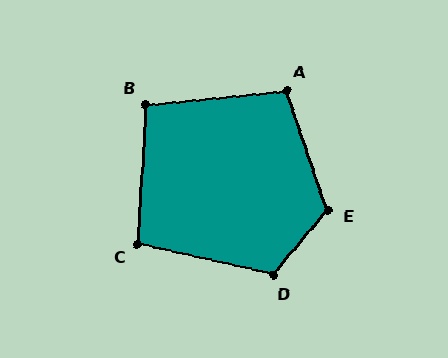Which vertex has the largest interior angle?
E, at approximately 121 degrees.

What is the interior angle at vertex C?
Approximately 100 degrees (obtuse).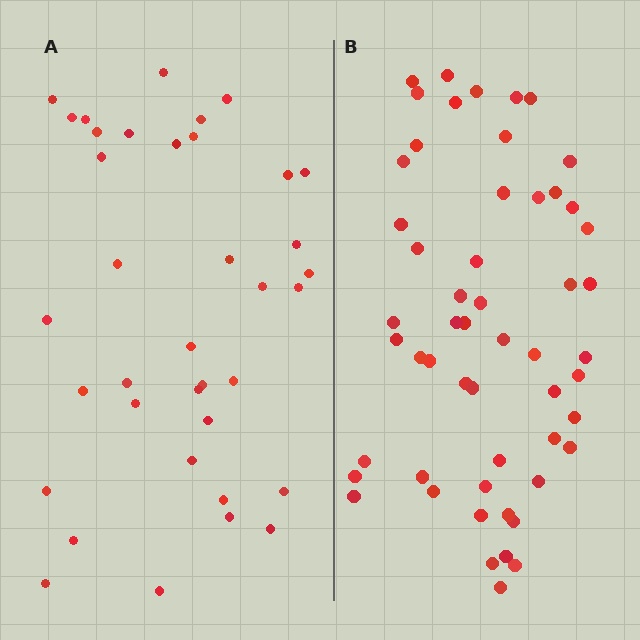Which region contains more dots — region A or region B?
Region B (the right region) has more dots.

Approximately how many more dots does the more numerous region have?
Region B has approximately 15 more dots than region A.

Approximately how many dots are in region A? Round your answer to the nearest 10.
About 40 dots. (The exact count is 37, which rounds to 40.)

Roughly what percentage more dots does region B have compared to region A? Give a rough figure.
About 45% more.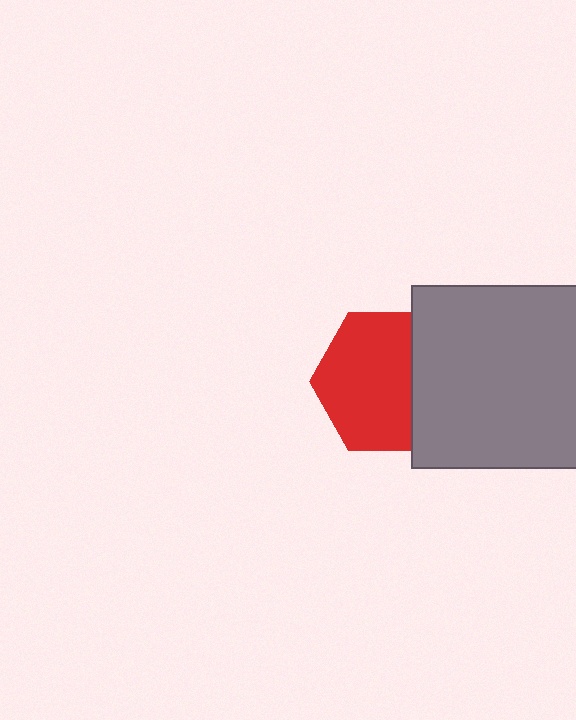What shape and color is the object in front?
The object in front is a gray square.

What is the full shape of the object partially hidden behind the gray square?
The partially hidden object is a red hexagon.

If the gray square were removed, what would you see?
You would see the complete red hexagon.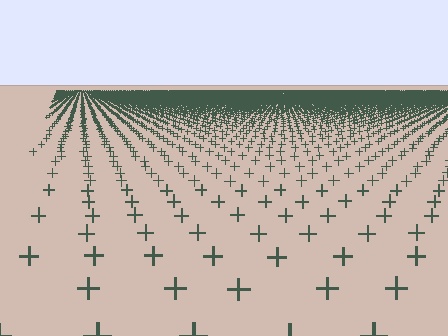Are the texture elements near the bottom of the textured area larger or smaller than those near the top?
Larger. Near the bottom, elements are closer to the viewer and appear at a bigger on-screen size.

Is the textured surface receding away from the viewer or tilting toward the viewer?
The surface is receding away from the viewer. Texture elements get smaller and denser toward the top.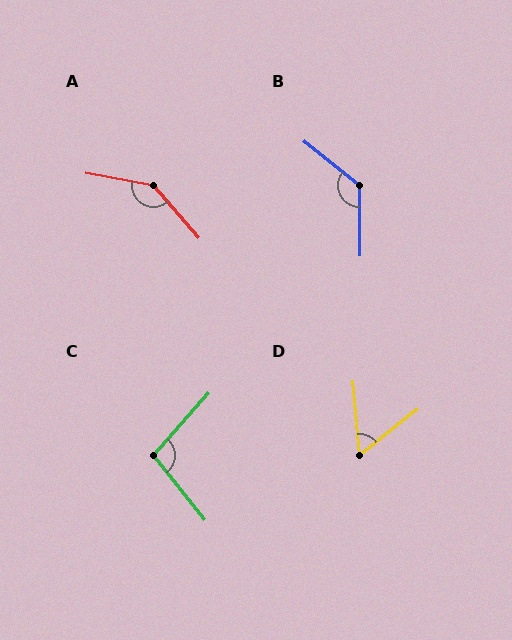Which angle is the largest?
A, at approximately 142 degrees.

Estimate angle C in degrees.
Approximately 100 degrees.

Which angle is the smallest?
D, at approximately 57 degrees.